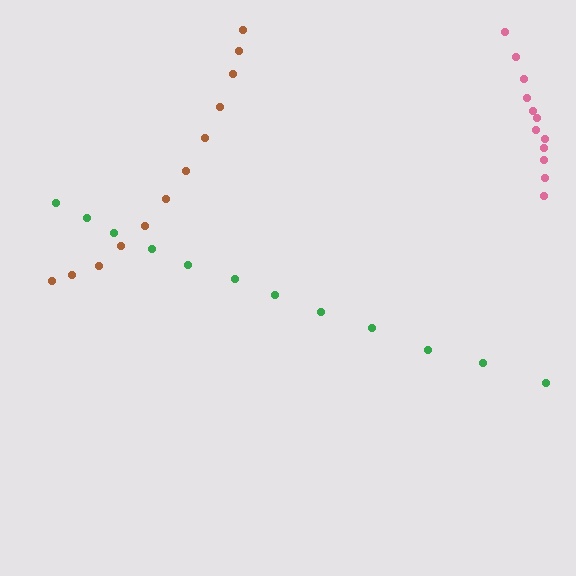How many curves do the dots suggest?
There are 3 distinct paths.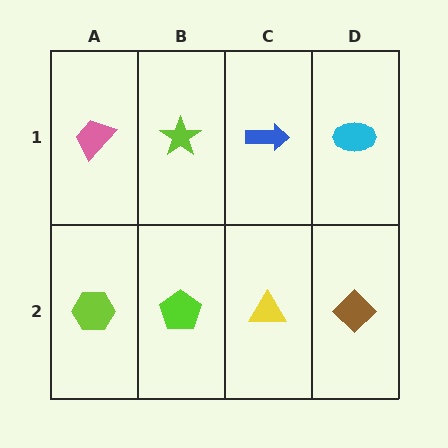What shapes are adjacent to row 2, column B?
A lime star (row 1, column B), a lime hexagon (row 2, column A), a yellow triangle (row 2, column C).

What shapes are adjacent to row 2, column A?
A pink trapezoid (row 1, column A), a lime pentagon (row 2, column B).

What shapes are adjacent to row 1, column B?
A lime pentagon (row 2, column B), a pink trapezoid (row 1, column A), a blue arrow (row 1, column C).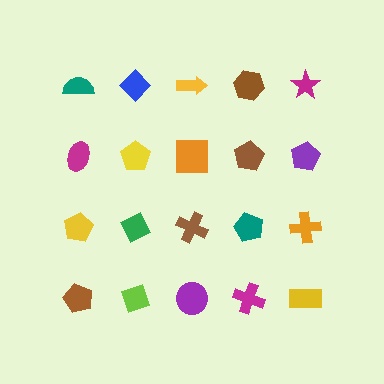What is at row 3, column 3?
A brown cross.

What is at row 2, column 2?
A yellow pentagon.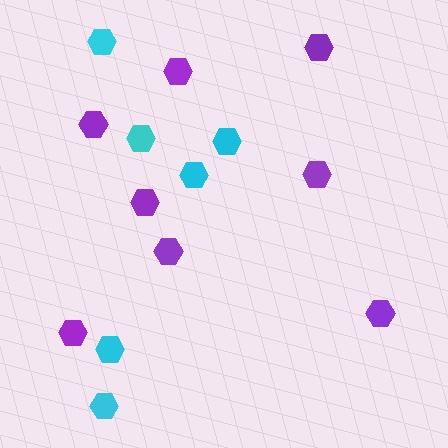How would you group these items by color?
There are 2 groups: one group of cyan hexagons (6) and one group of purple hexagons (8).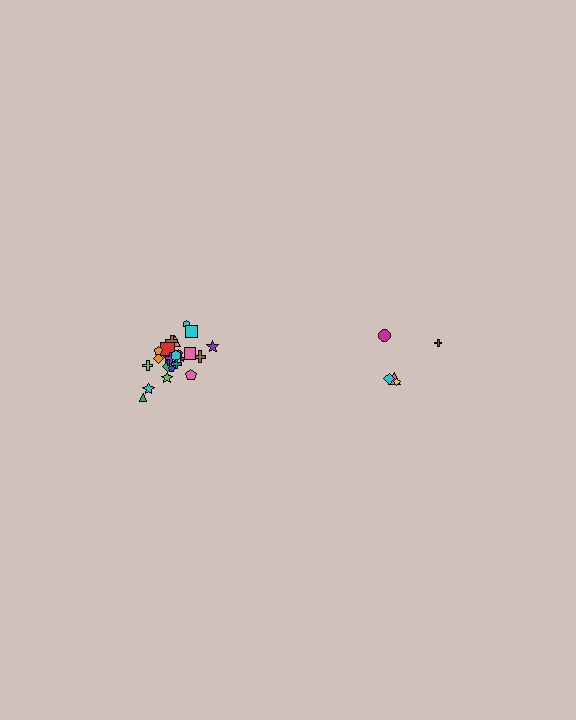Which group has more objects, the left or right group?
The left group.